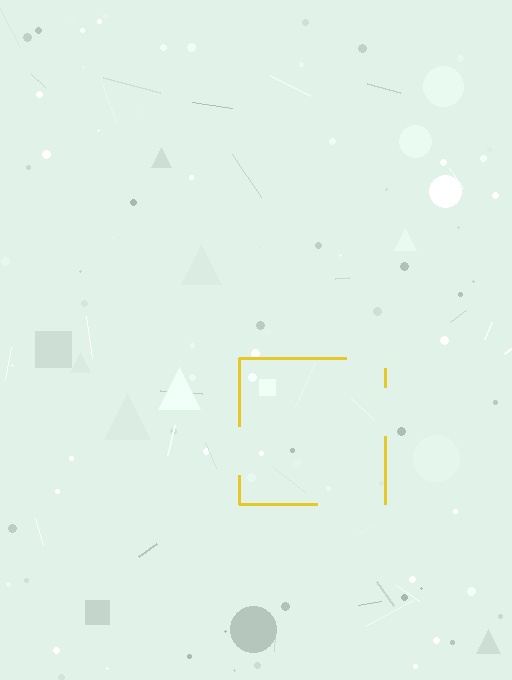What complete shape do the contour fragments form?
The contour fragments form a square.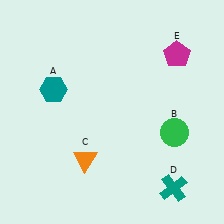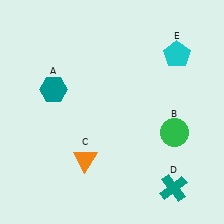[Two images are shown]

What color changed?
The pentagon (E) changed from magenta in Image 1 to cyan in Image 2.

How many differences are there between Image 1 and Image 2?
There is 1 difference between the two images.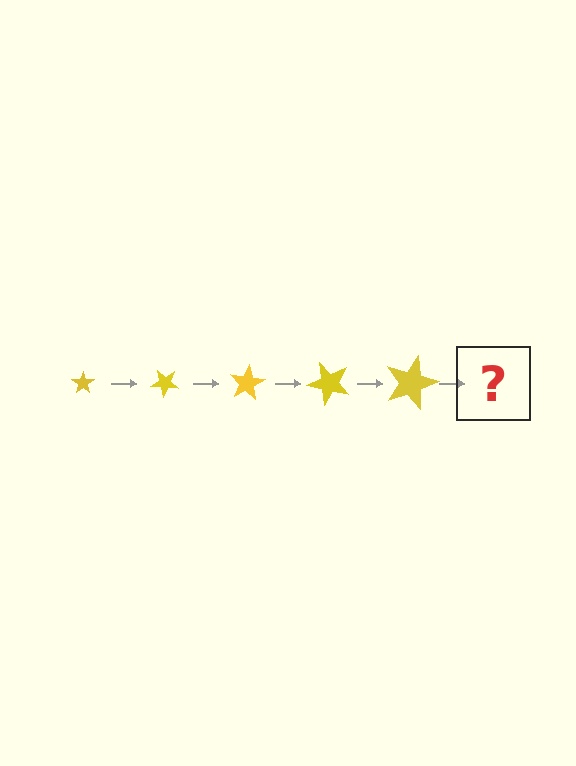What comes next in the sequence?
The next element should be a star, larger than the previous one and rotated 200 degrees from the start.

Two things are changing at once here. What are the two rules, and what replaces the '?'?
The two rules are that the star grows larger each step and it rotates 40 degrees each step. The '?' should be a star, larger than the previous one and rotated 200 degrees from the start.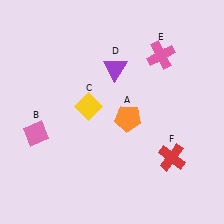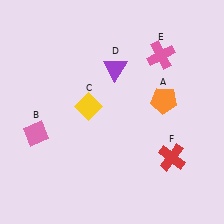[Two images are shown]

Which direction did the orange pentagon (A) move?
The orange pentagon (A) moved right.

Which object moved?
The orange pentagon (A) moved right.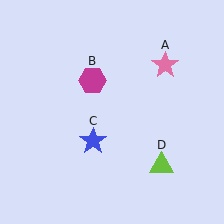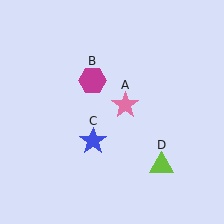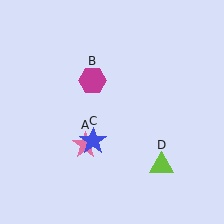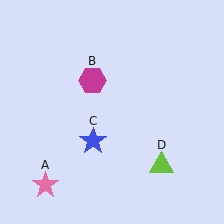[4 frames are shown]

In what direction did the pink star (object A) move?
The pink star (object A) moved down and to the left.